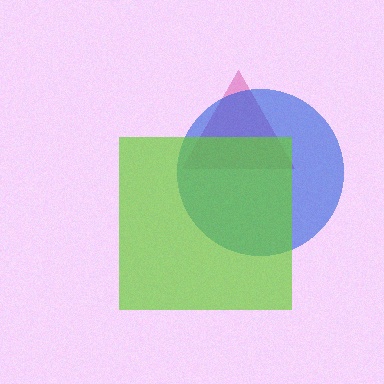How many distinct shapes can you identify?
There are 3 distinct shapes: a pink triangle, a blue circle, a lime square.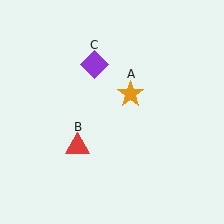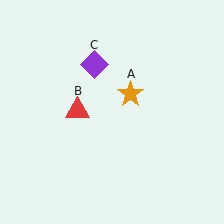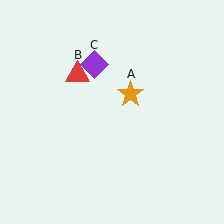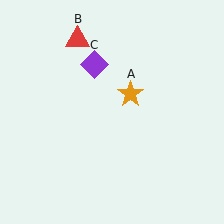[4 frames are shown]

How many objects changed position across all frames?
1 object changed position: red triangle (object B).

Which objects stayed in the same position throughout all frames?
Orange star (object A) and purple diamond (object C) remained stationary.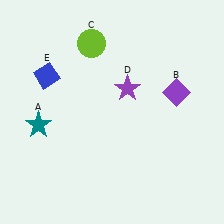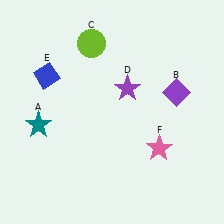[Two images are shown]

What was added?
A pink star (F) was added in Image 2.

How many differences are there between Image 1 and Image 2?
There is 1 difference between the two images.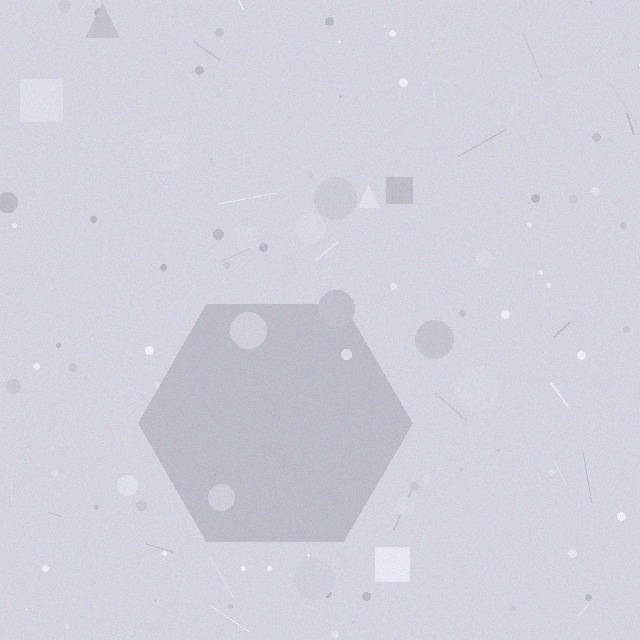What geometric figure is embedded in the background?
A hexagon is embedded in the background.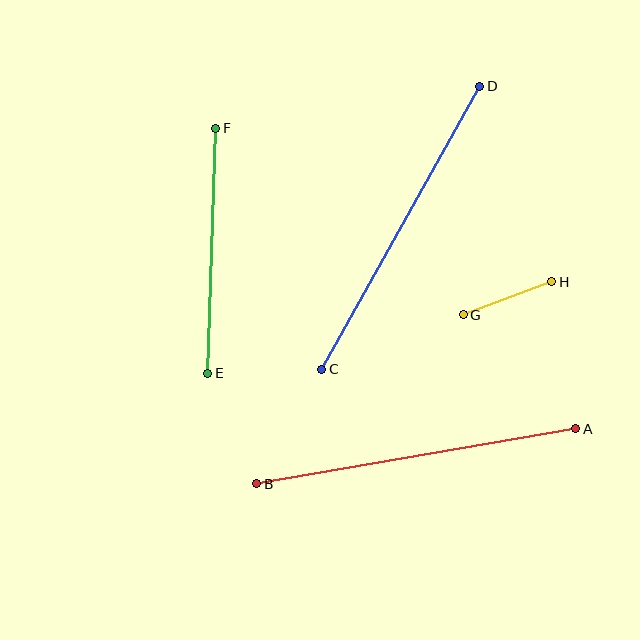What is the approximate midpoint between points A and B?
The midpoint is at approximately (416, 456) pixels.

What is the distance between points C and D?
The distance is approximately 324 pixels.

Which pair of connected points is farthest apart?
Points C and D are farthest apart.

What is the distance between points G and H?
The distance is approximately 94 pixels.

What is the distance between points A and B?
The distance is approximately 324 pixels.